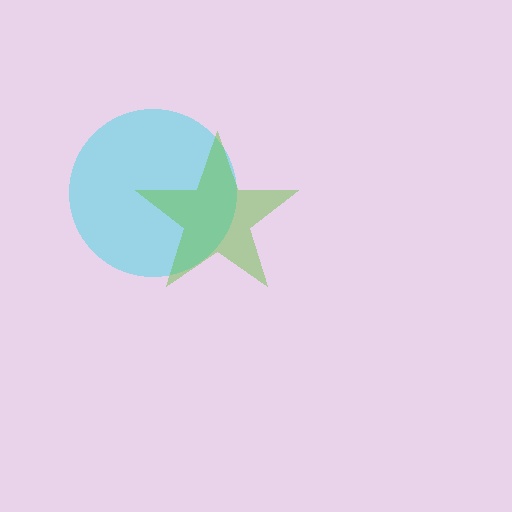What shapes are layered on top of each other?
The layered shapes are: a cyan circle, a lime star.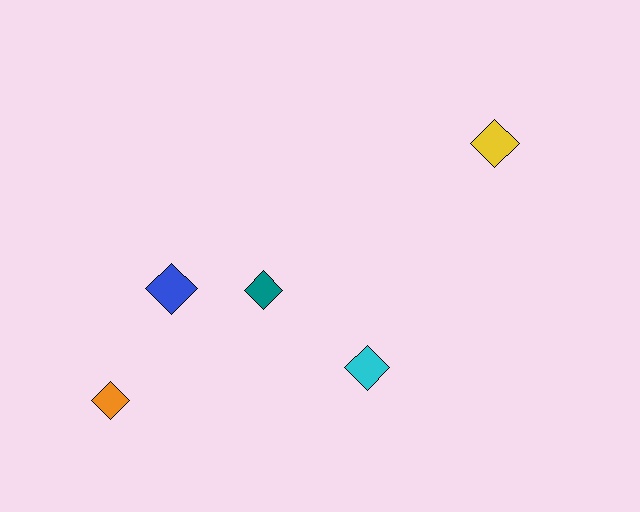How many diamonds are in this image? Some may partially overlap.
There are 5 diamonds.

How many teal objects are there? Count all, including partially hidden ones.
There is 1 teal object.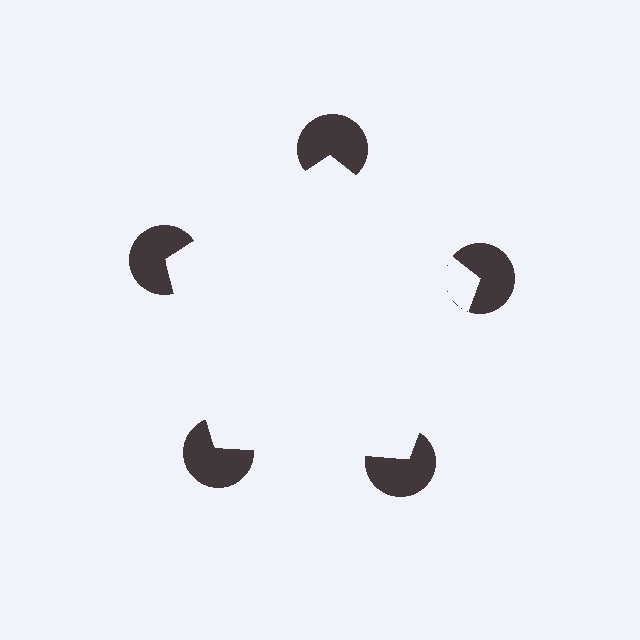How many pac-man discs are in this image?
There are 5 — one at each vertex of the illusory pentagon.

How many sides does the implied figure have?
5 sides.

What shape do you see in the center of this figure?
An illusory pentagon — its edges are inferred from the aligned wedge cuts in the pac-man discs, not physically drawn.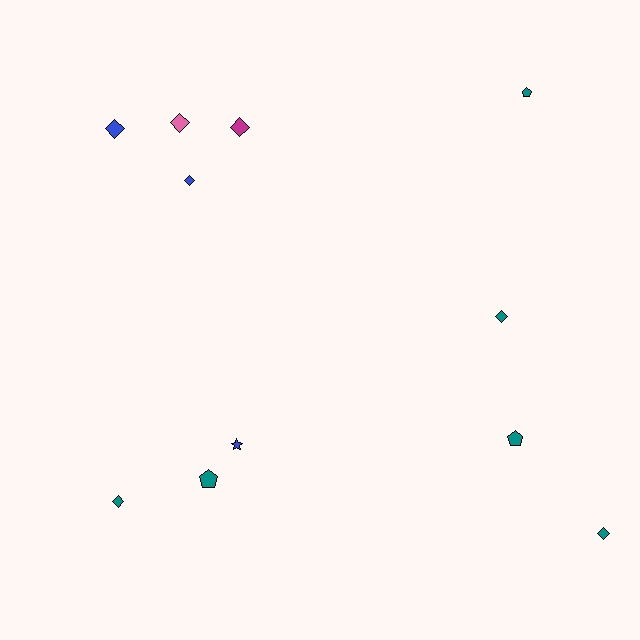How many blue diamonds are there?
There are 2 blue diamonds.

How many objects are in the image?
There are 11 objects.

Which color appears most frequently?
Teal, with 6 objects.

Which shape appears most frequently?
Diamond, with 7 objects.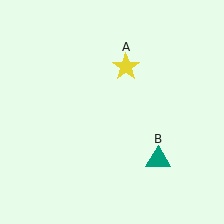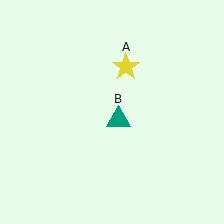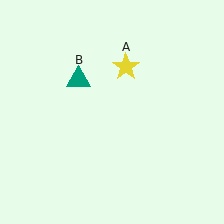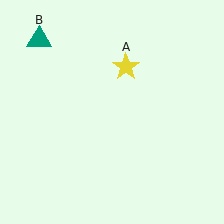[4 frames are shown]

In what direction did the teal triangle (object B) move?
The teal triangle (object B) moved up and to the left.